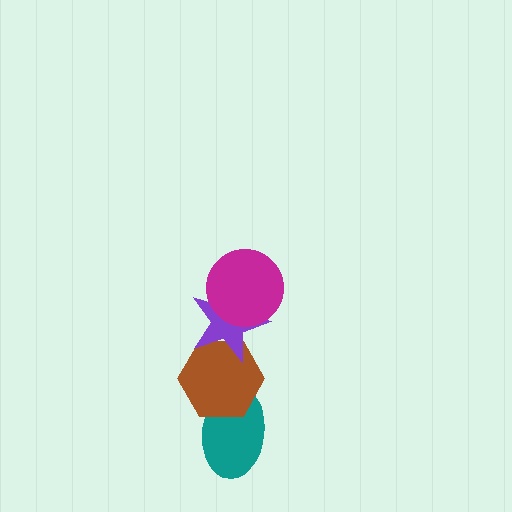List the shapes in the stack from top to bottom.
From top to bottom: the magenta circle, the purple star, the brown hexagon, the teal ellipse.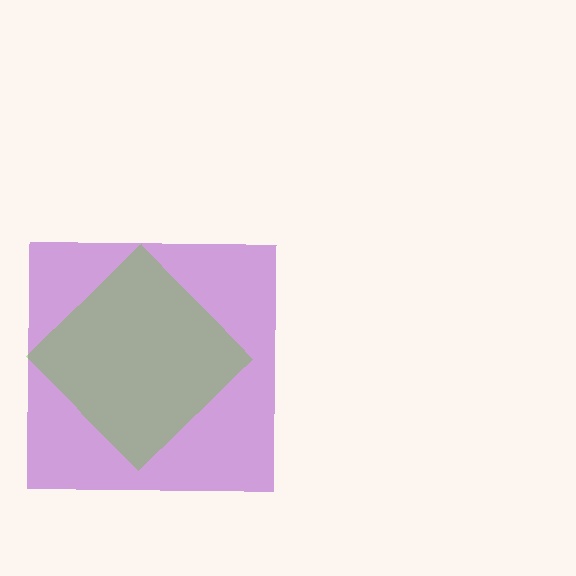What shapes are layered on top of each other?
The layered shapes are: a purple square, a lime diamond.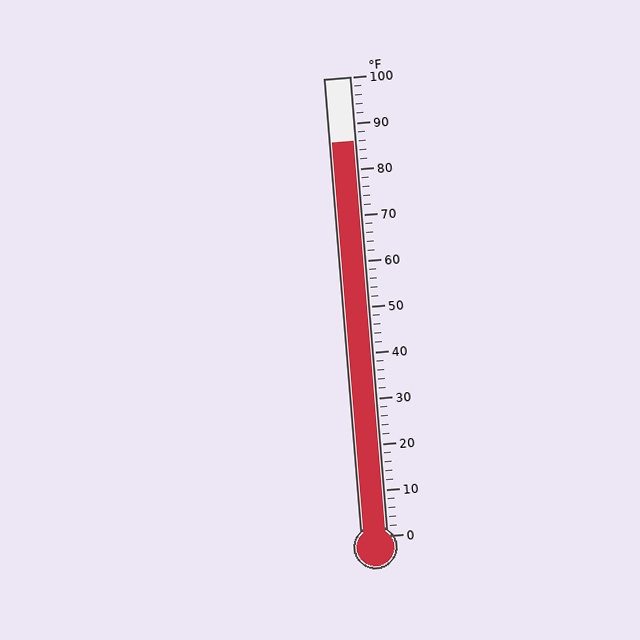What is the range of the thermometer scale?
The thermometer scale ranges from 0°F to 100°F.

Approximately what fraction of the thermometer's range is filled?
The thermometer is filled to approximately 85% of its range.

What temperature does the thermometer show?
The thermometer shows approximately 86°F.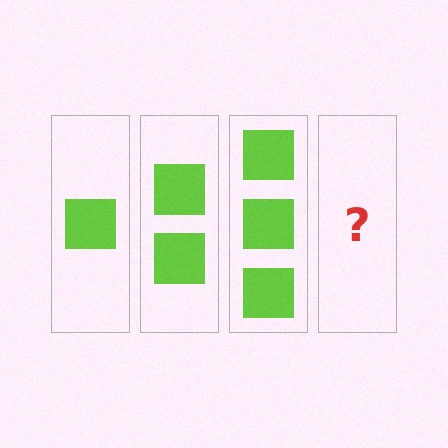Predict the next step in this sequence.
The next step is 4 squares.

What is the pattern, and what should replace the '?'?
The pattern is that each step adds one more square. The '?' should be 4 squares.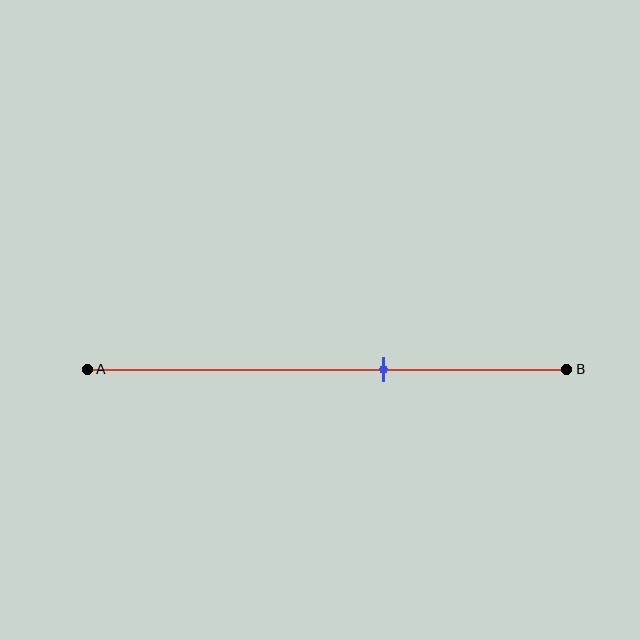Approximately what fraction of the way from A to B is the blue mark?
The blue mark is approximately 60% of the way from A to B.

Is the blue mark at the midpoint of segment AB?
No, the mark is at about 60% from A, not at the 50% midpoint.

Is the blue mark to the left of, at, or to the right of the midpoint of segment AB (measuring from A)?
The blue mark is to the right of the midpoint of segment AB.